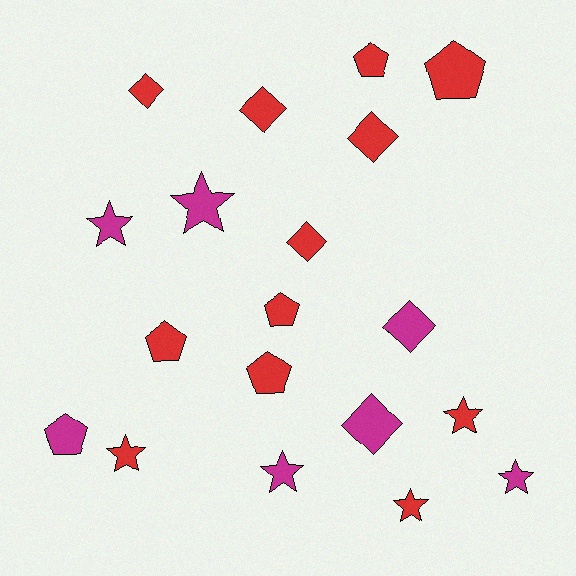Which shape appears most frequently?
Star, with 7 objects.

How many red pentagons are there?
There are 5 red pentagons.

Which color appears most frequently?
Red, with 12 objects.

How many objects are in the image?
There are 19 objects.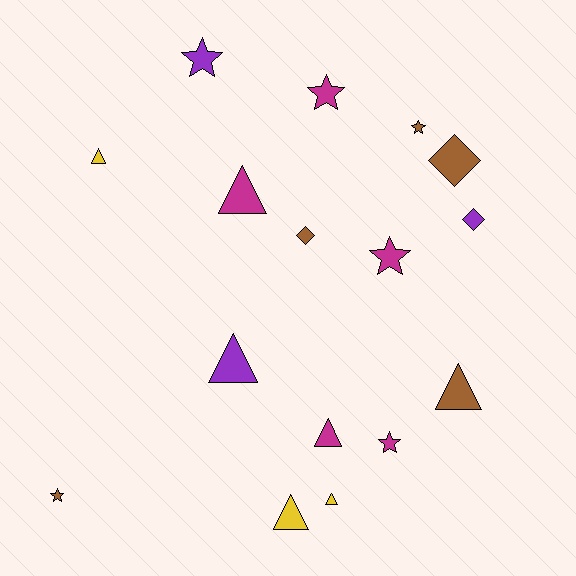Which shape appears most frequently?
Triangle, with 7 objects.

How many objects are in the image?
There are 16 objects.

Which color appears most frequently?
Magenta, with 5 objects.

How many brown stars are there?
There are 2 brown stars.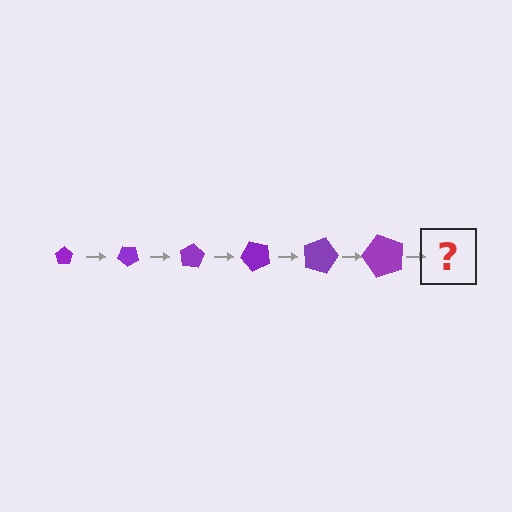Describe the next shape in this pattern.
It should be a pentagon, larger than the previous one and rotated 240 degrees from the start.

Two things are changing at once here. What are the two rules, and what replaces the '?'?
The two rules are that the pentagon grows larger each step and it rotates 40 degrees each step. The '?' should be a pentagon, larger than the previous one and rotated 240 degrees from the start.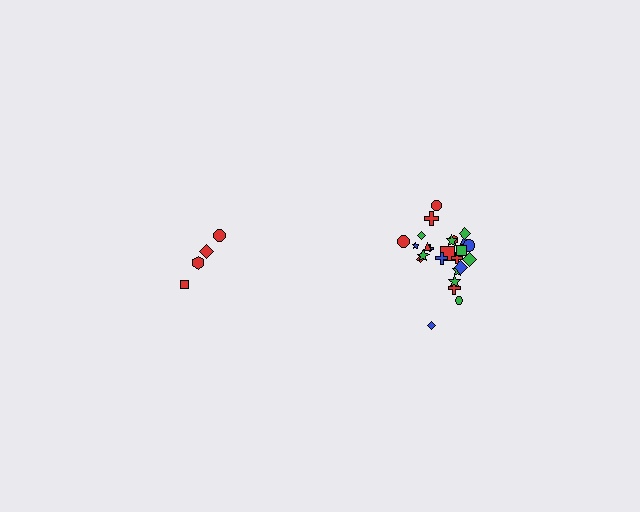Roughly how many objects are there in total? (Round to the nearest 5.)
Roughly 30 objects in total.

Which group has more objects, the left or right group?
The right group.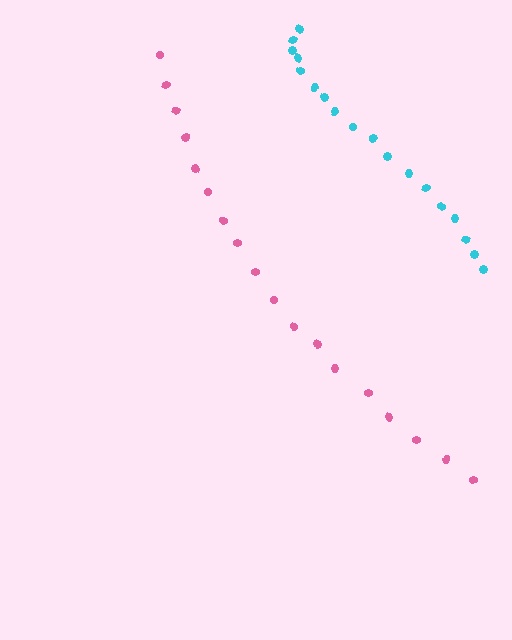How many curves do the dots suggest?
There are 2 distinct paths.